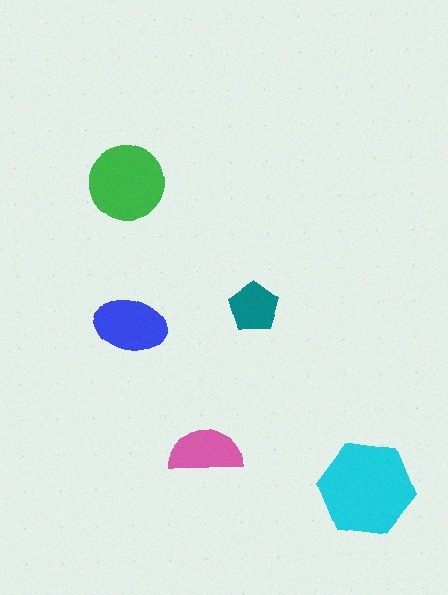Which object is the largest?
The cyan hexagon.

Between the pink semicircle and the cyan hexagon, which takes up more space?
The cyan hexagon.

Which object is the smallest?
The teal pentagon.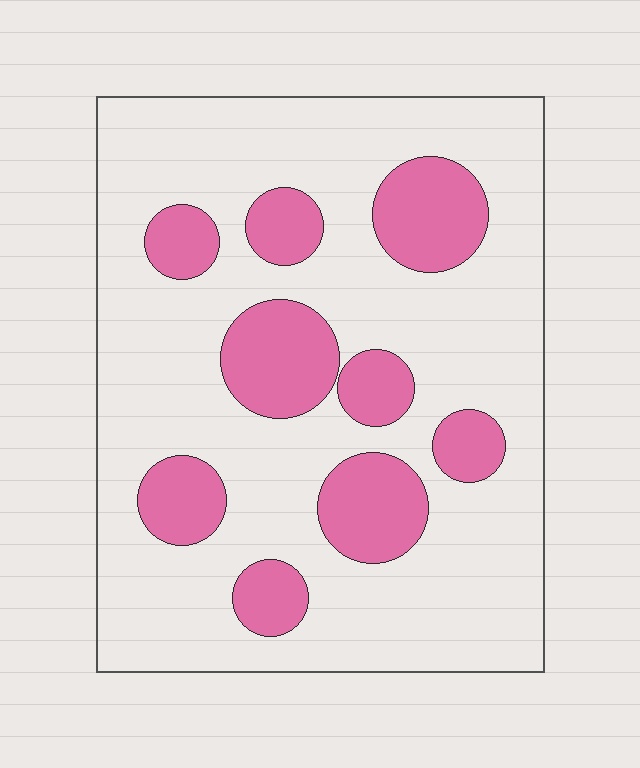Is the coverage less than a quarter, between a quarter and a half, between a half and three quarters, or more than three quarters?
Less than a quarter.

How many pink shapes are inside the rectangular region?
9.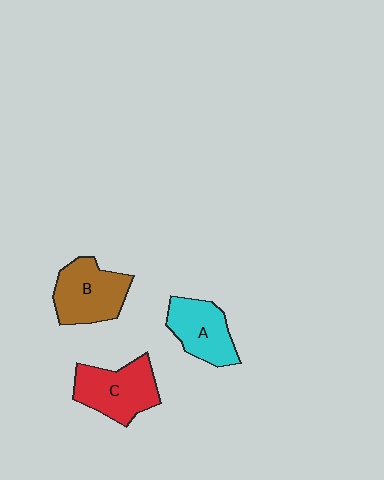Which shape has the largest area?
Shape C (red).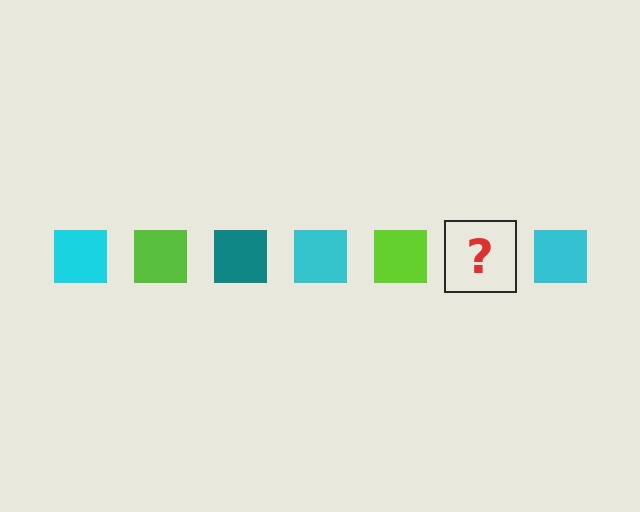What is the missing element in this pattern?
The missing element is a teal square.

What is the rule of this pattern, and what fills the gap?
The rule is that the pattern cycles through cyan, lime, teal squares. The gap should be filled with a teal square.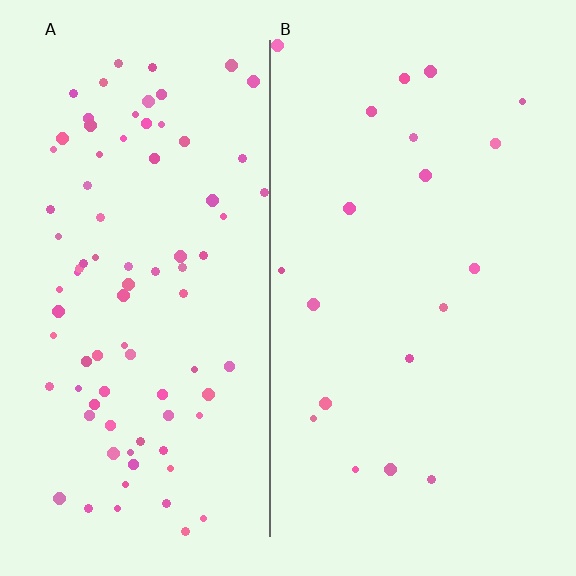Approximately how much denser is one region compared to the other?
Approximately 4.3× — region A over region B.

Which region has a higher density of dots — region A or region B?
A (the left).